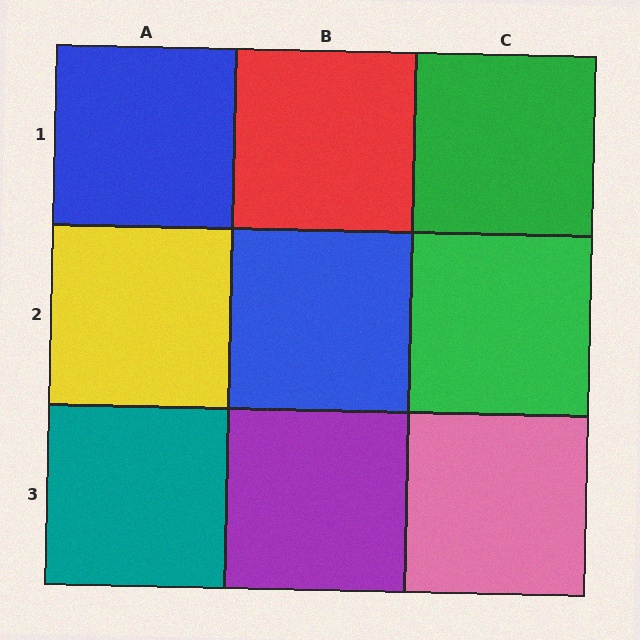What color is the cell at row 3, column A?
Teal.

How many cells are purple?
1 cell is purple.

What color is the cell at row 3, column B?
Purple.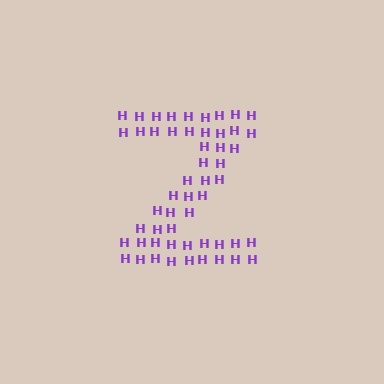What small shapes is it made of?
It is made of small letter H's.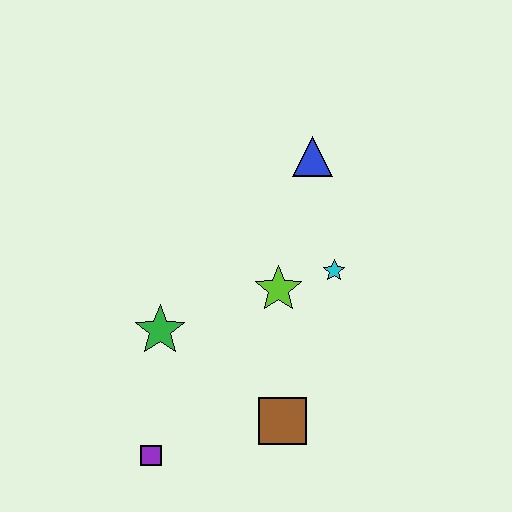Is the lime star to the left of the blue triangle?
Yes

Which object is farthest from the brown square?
The blue triangle is farthest from the brown square.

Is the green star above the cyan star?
No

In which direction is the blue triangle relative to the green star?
The blue triangle is above the green star.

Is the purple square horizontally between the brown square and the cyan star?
No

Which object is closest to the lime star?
The cyan star is closest to the lime star.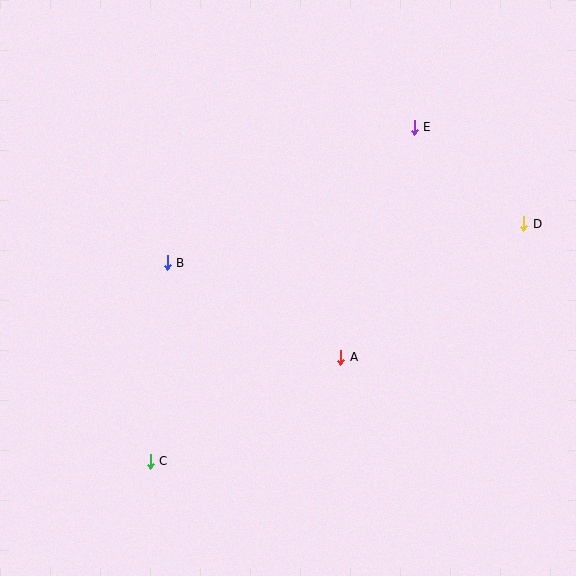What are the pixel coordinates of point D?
Point D is at (524, 224).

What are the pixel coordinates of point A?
Point A is at (341, 357).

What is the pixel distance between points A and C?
The distance between A and C is 217 pixels.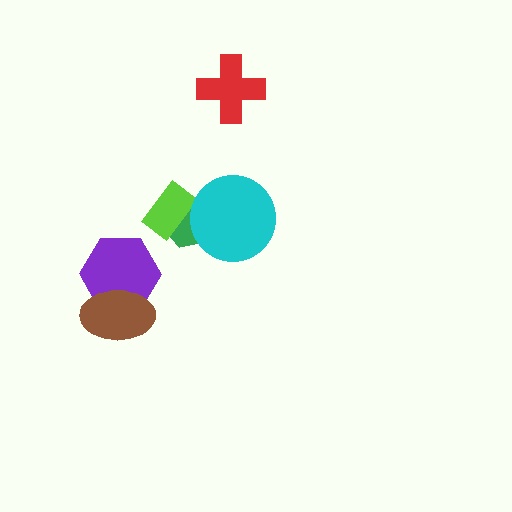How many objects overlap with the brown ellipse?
1 object overlaps with the brown ellipse.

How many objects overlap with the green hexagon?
2 objects overlap with the green hexagon.